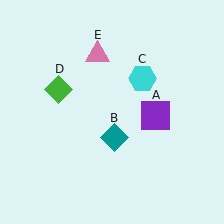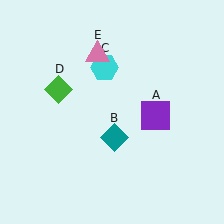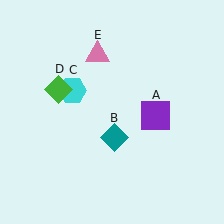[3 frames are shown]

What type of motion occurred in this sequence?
The cyan hexagon (object C) rotated counterclockwise around the center of the scene.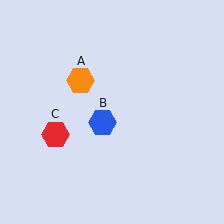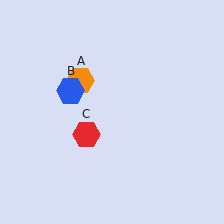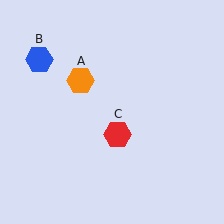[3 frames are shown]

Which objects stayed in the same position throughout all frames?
Orange hexagon (object A) remained stationary.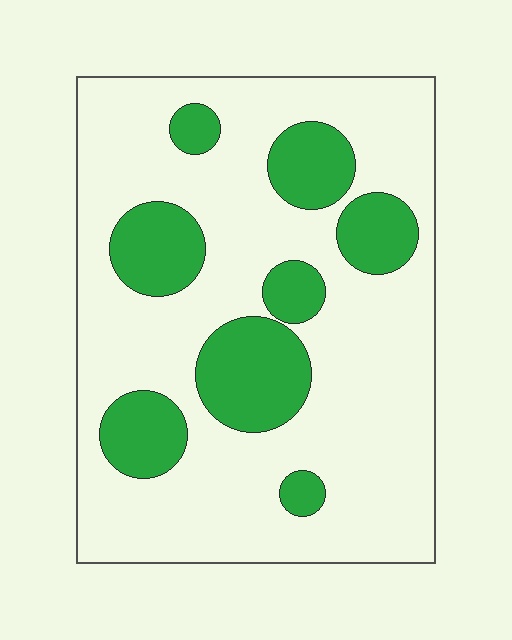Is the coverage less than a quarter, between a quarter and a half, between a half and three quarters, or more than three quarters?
Less than a quarter.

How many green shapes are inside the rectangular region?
8.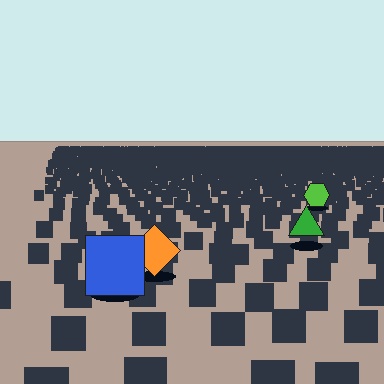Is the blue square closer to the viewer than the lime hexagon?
Yes. The blue square is closer — you can tell from the texture gradient: the ground texture is coarser near it.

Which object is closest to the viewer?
The blue square is closest. The texture marks near it are larger and more spread out.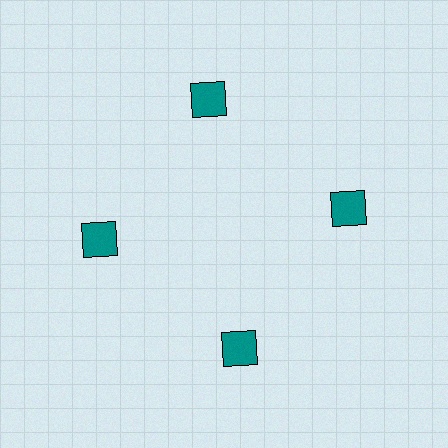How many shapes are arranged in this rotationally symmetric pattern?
There are 4 shapes, arranged in 4 groups of 1.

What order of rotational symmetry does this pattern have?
This pattern has 4-fold rotational symmetry.